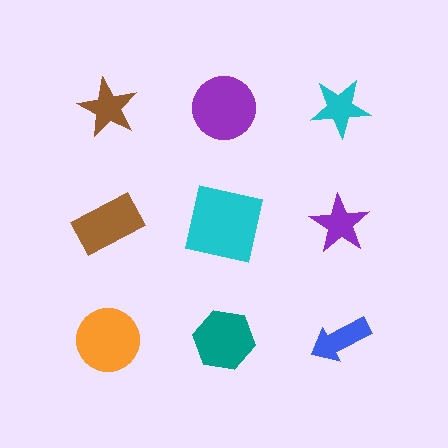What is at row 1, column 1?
A brown star.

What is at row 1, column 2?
A purple circle.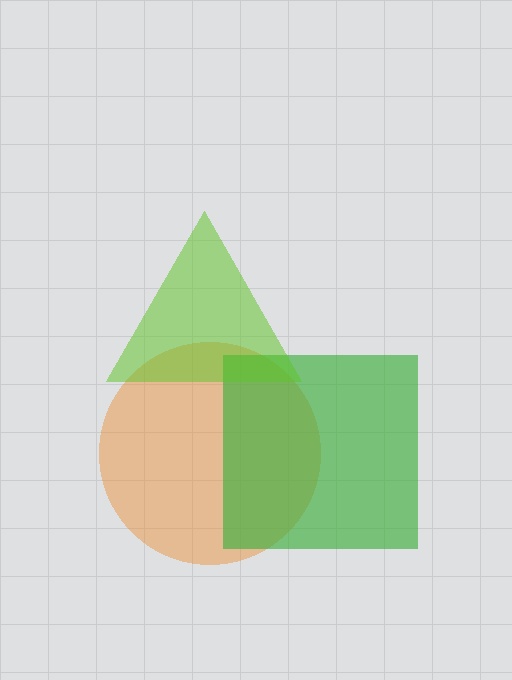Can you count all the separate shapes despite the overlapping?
Yes, there are 3 separate shapes.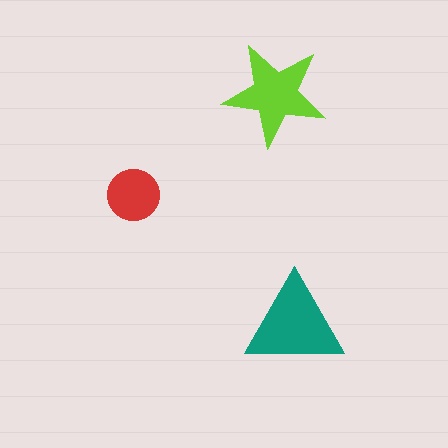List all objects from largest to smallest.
The teal triangle, the lime star, the red circle.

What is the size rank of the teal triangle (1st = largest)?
1st.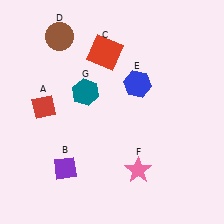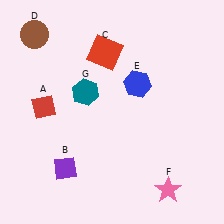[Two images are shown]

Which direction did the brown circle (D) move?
The brown circle (D) moved left.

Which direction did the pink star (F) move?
The pink star (F) moved right.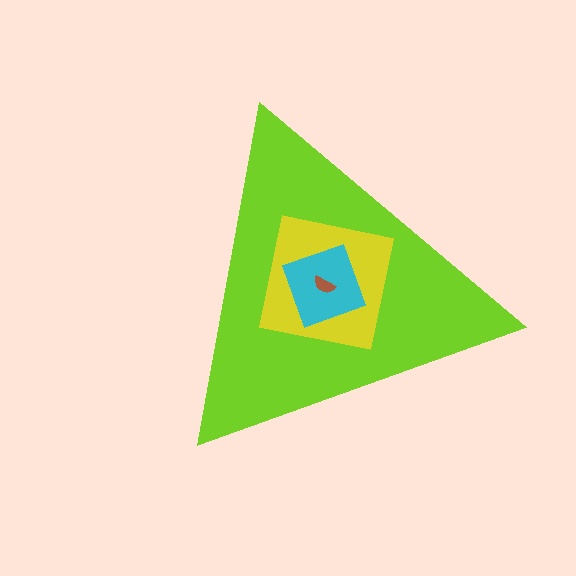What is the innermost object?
The brown semicircle.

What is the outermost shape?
The lime triangle.